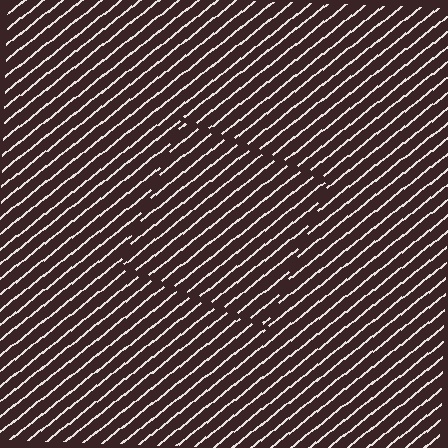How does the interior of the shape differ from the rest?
The interior of the shape contains the same grating, shifted by half a period — the contour is defined by the phase discontinuity where line-ends from the inner and outer gratings abut.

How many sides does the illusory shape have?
4 sides — the line-ends trace a square.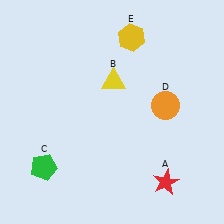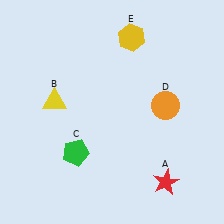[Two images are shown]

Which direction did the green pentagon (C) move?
The green pentagon (C) moved right.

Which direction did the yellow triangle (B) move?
The yellow triangle (B) moved left.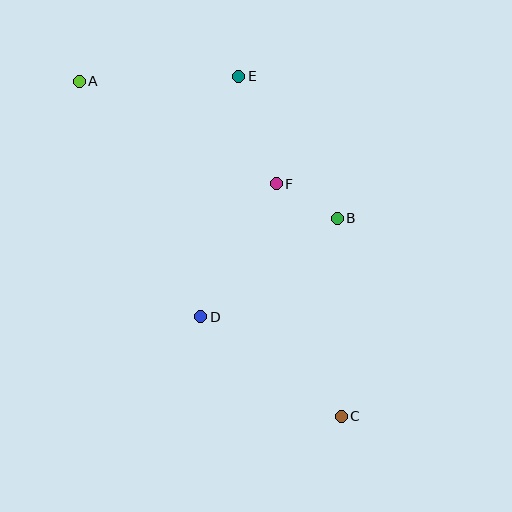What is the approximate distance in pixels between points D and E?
The distance between D and E is approximately 243 pixels.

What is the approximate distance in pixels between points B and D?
The distance between B and D is approximately 168 pixels.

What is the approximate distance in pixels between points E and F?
The distance between E and F is approximately 114 pixels.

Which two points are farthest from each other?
Points A and C are farthest from each other.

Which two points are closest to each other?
Points B and F are closest to each other.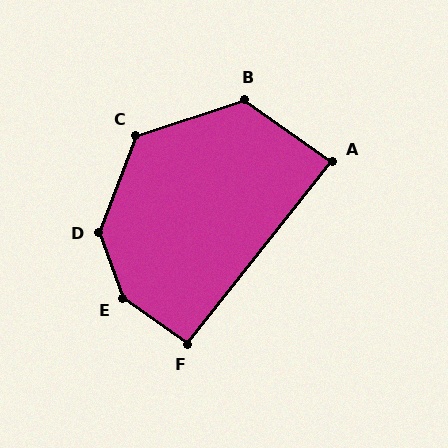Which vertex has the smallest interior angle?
A, at approximately 86 degrees.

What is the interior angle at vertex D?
Approximately 139 degrees (obtuse).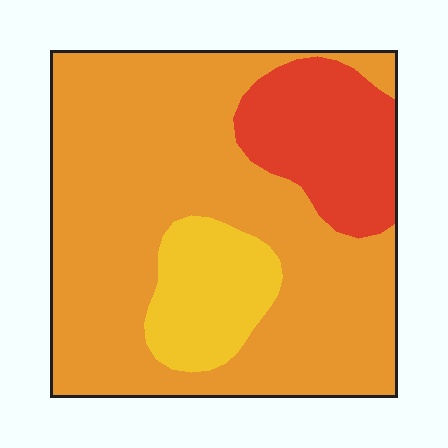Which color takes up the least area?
Yellow, at roughly 15%.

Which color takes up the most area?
Orange, at roughly 70%.